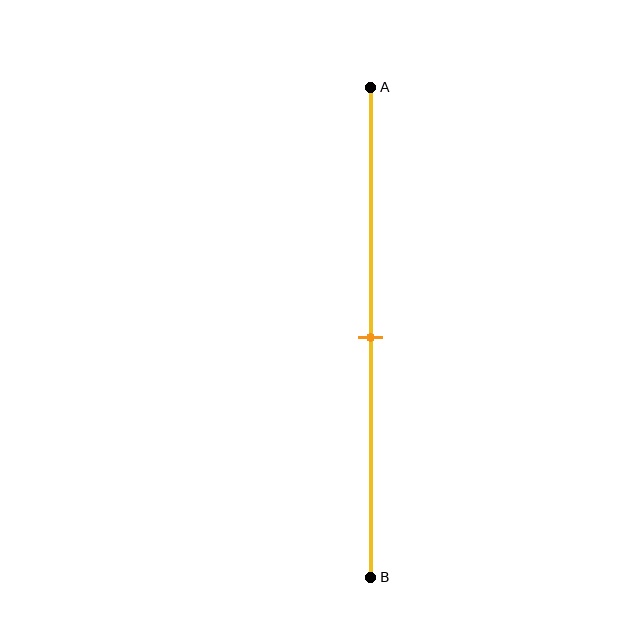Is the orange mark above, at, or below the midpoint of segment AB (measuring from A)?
The orange mark is approximately at the midpoint of segment AB.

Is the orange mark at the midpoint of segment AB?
Yes, the mark is approximately at the midpoint.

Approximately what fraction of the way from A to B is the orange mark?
The orange mark is approximately 50% of the way from A to B.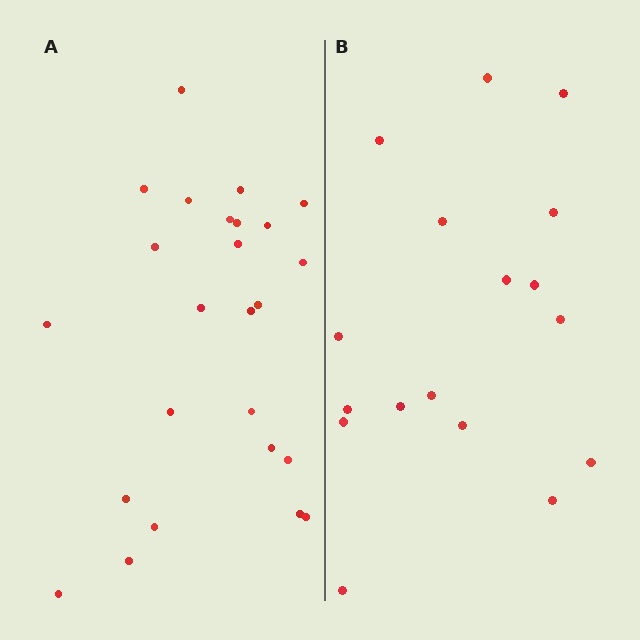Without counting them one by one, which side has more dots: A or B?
Region A (the left region) has more dots.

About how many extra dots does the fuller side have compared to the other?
Region A has roughly 8 or so more dots than region B.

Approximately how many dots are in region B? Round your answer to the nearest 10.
About 20 dots. (The exact count is 17, which rounds to 20.)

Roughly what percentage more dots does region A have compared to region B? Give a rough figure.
About 45% more.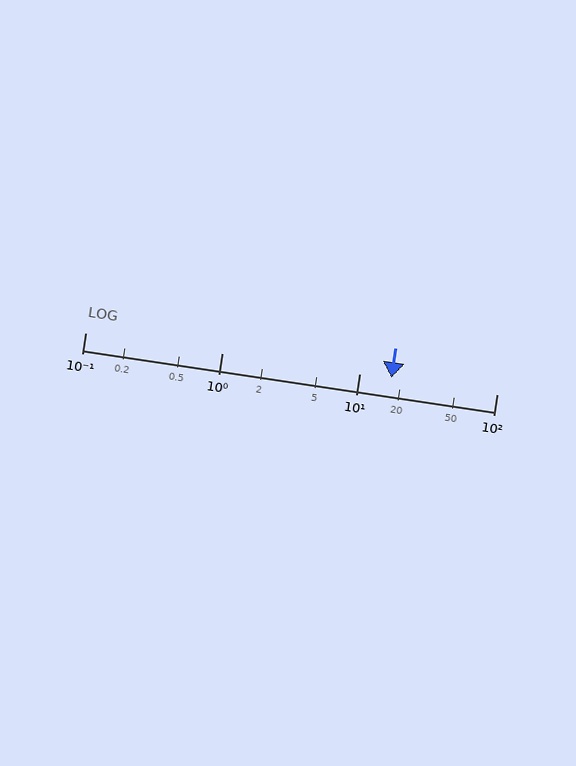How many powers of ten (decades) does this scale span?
The scale spans 3 decades, from 0.1 to 100.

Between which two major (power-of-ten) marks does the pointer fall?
The pointer is between 10 and 100.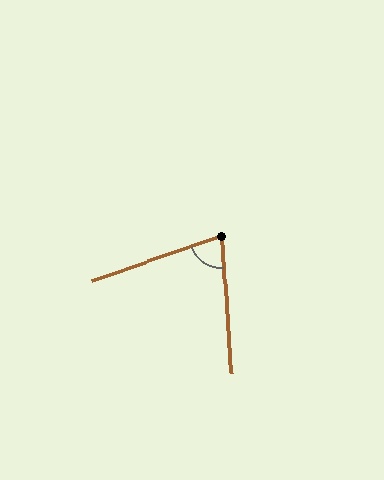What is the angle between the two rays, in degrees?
Approximately 75 degrees.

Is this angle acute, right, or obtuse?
It is acute.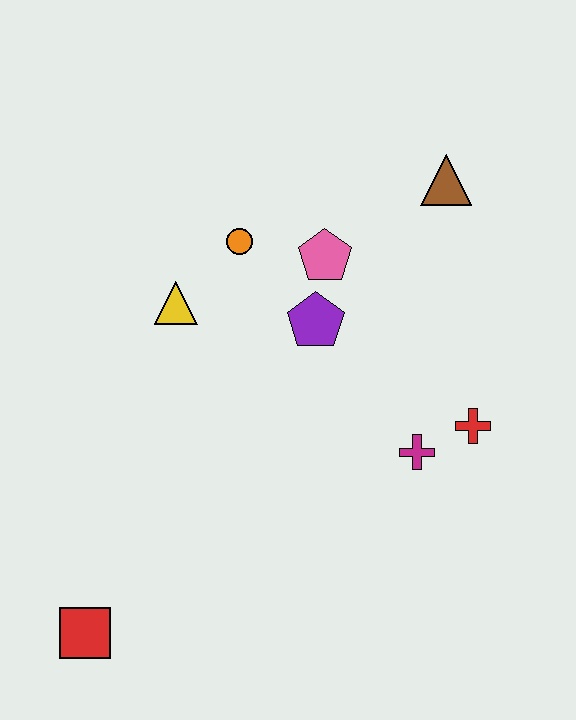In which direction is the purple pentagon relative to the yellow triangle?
The purple pentagon is to the right of the yellow triangle.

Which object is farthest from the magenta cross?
The red square is farthest from the magenta cross.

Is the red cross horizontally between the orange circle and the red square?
No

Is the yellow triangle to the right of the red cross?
No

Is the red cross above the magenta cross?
Yes